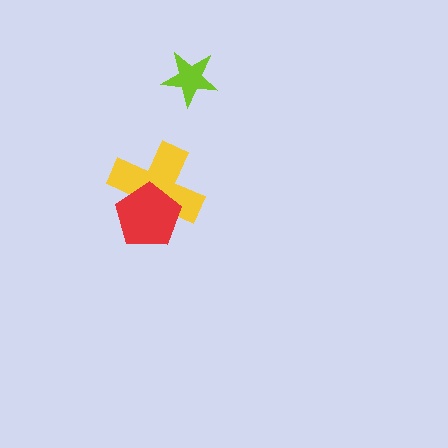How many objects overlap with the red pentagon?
1 object overlaps with the red pentagon.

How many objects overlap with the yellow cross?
1 object overlaps with the yellow cross.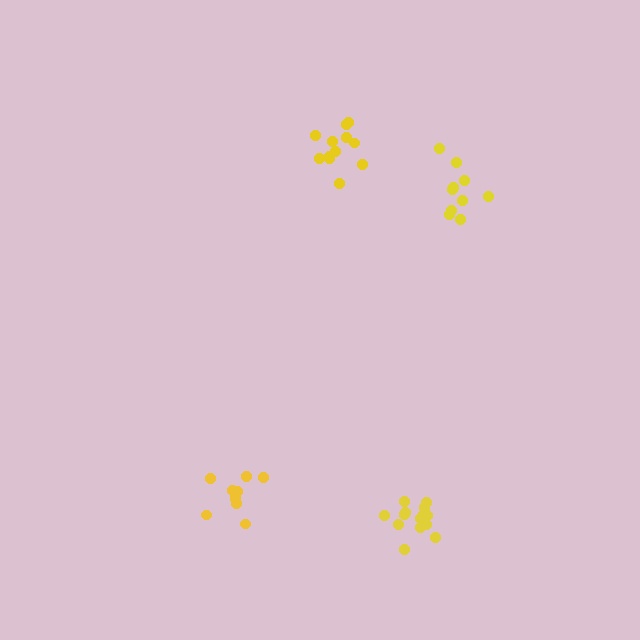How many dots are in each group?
Group 1: 9 dots, Group 2: 12 dots, Group 3: 14 dots, Group 4: 10 dots (45 total).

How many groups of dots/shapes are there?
There are 4 groups.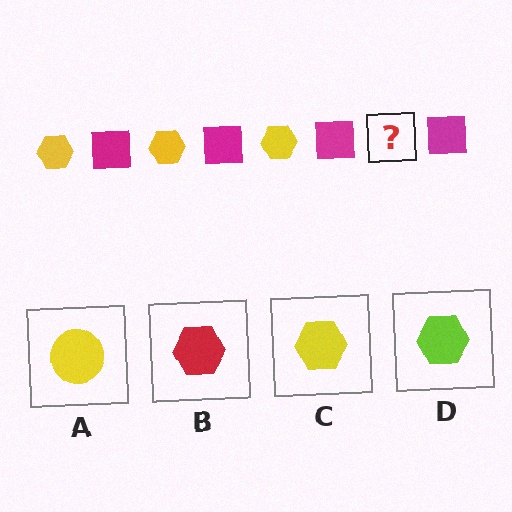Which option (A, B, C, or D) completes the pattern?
C.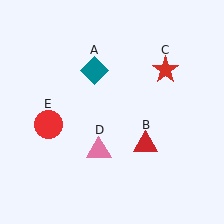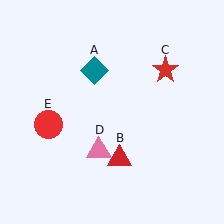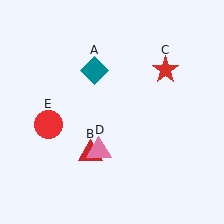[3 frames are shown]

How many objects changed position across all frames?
1 object changed position: red triangle (object B).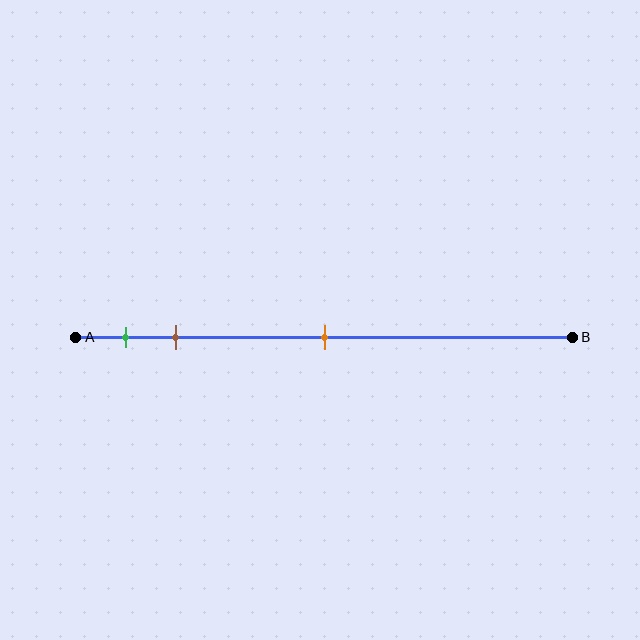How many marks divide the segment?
There are 3 marks dividing the segment.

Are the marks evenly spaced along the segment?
No, the marks are not evenly spaced.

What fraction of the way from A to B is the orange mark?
The orange mark is approximately 50% (0.5) of the way from A to B.